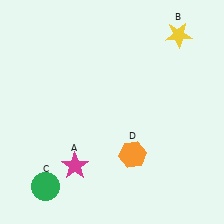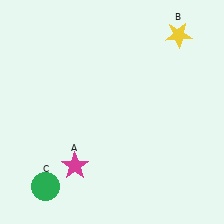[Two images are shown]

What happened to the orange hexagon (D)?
The orange hexagon (D) was removed in Image 2. It was in the bottom-right area of Image 1.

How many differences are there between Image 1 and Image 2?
There is 1 difference between the two images.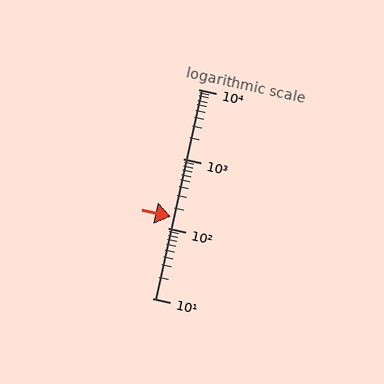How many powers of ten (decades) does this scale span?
The scale spans 3 decades, from 10 to 10000.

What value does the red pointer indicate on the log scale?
The pointer indicates approximately 150.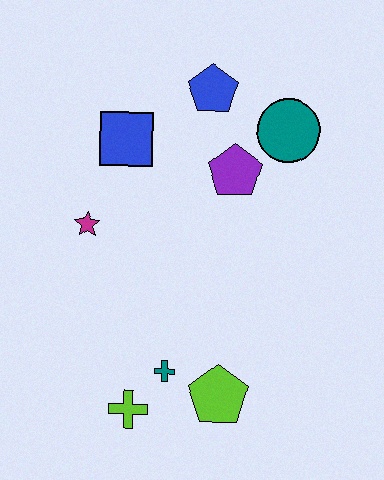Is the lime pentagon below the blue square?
Yes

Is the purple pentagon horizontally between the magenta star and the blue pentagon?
No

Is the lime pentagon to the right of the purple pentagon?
No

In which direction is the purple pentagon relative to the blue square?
The purple pentagon is to the right of the blue square.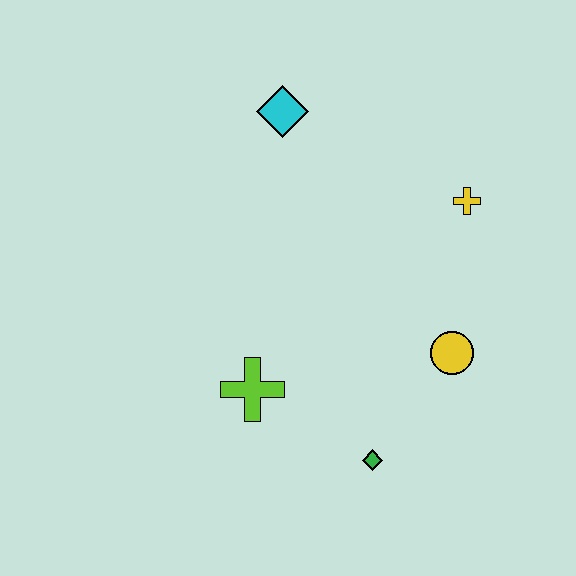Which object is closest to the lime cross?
The green diamond is closest to the lime cross.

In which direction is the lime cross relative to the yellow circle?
The lime cross is to the left of the yellow circle.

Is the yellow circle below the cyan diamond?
Yes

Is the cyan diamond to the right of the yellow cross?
No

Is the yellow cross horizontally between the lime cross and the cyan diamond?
No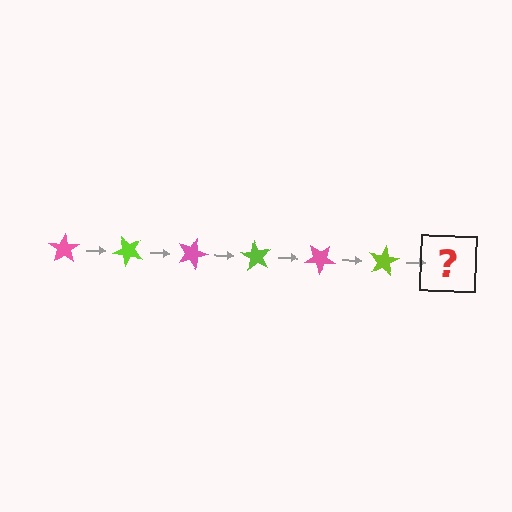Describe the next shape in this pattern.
It should be a pink star, rotated 270 degrees from the start.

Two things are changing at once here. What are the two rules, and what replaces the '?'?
The two rules are that it rotates 45 degrees each step and the color cycles through pink and lime. The '?' should be a pink star, rotated 270 degrees from the start.